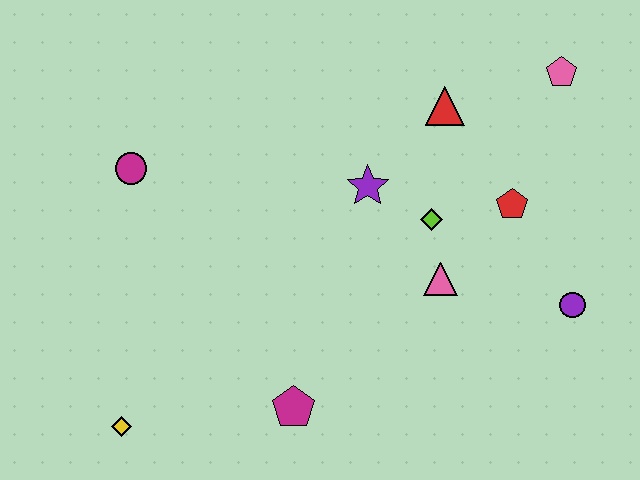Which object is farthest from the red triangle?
The yellow diamond is farthest from the red triangle.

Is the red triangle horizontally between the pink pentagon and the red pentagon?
No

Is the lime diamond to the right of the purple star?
Yes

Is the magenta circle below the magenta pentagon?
No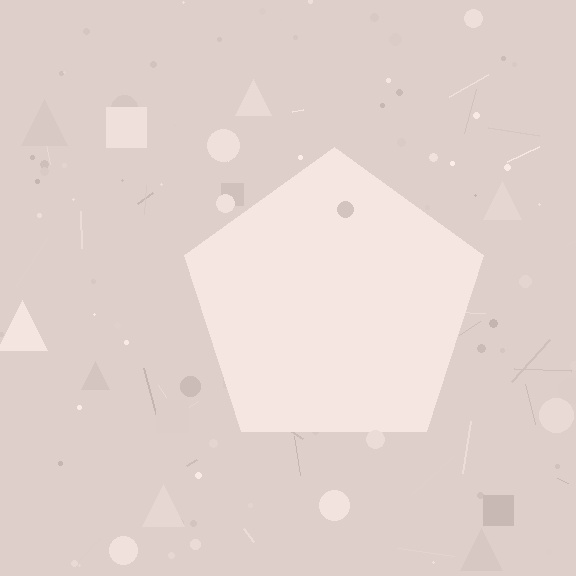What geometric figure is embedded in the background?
A pentagon is embedded in the background.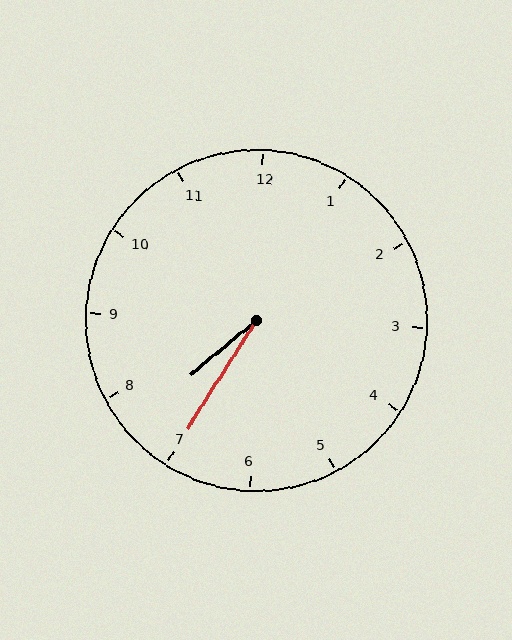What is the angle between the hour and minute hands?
Approximately 18 degrees.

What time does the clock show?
7:35.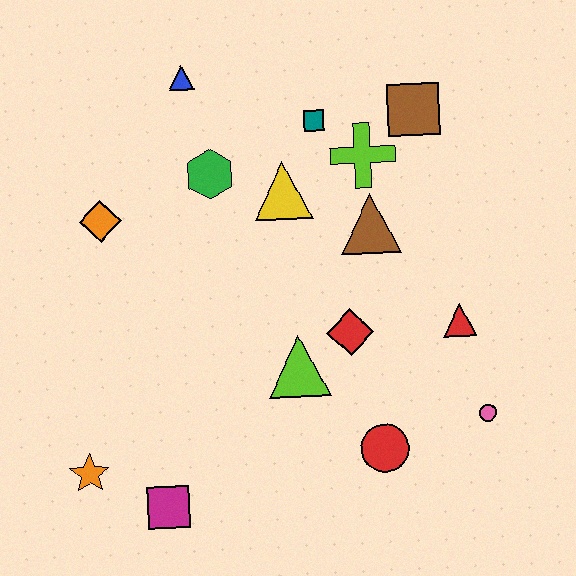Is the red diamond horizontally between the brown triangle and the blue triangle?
Yes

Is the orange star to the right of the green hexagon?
No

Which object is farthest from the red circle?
The blue triangle is farthest from the red circle.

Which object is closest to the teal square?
The lime cross is closest to the teal square.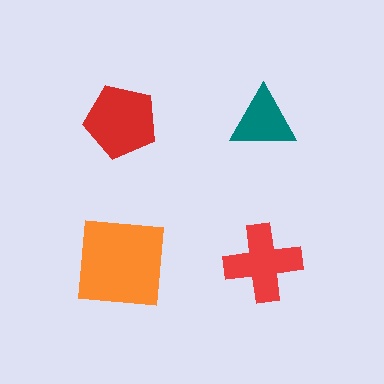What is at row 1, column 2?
A teal triangle.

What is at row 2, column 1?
An orange square.